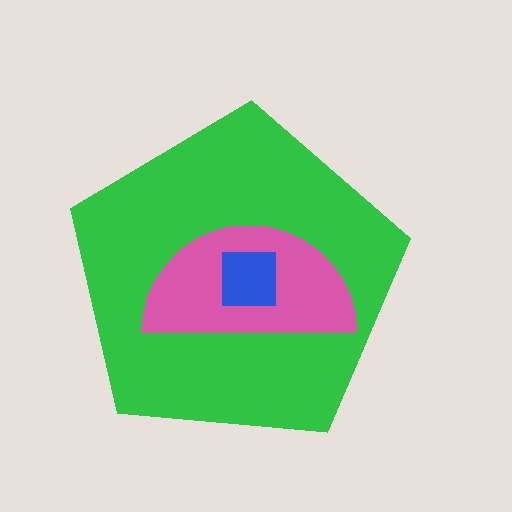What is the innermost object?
The blue square.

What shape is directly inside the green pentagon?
The pink semicircle.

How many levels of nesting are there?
3.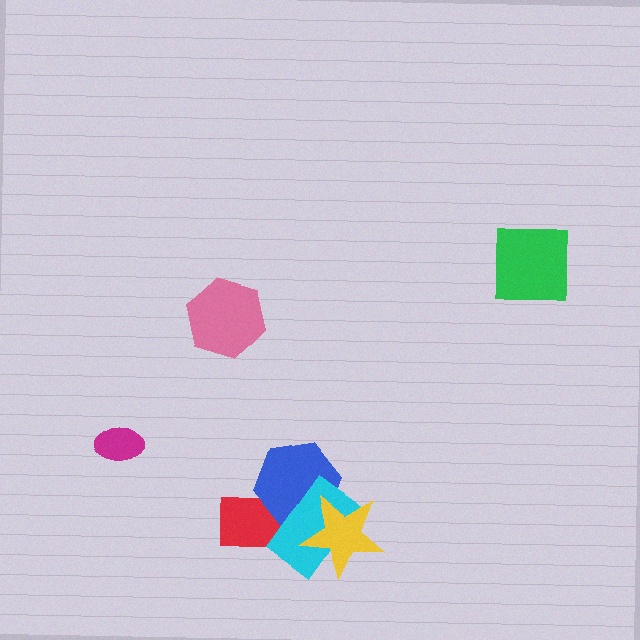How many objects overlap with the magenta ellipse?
0 objects overlap with the magenta ellipse.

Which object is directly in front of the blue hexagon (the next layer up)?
The cyan rectangle is directly in front of the blue hexagon.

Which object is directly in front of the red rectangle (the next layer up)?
The blue hexagon is directly in front of the red rectangle.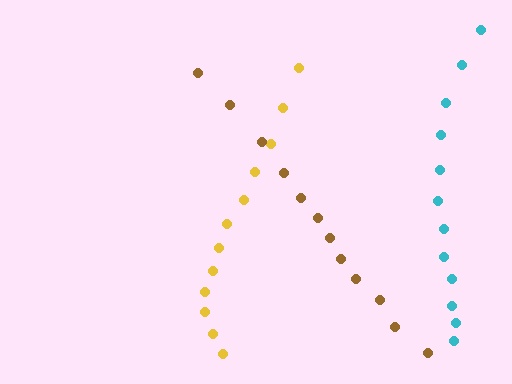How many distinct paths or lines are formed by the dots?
There are 3 distinct paths.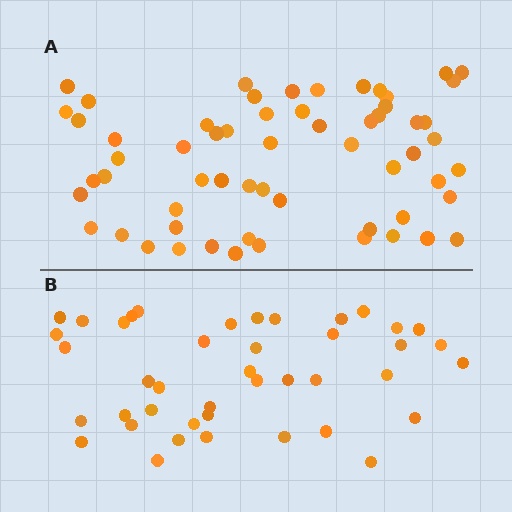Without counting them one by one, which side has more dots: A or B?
Region A (the top region) has more dots.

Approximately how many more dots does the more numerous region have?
Region A has approximately 20 more dots than region B.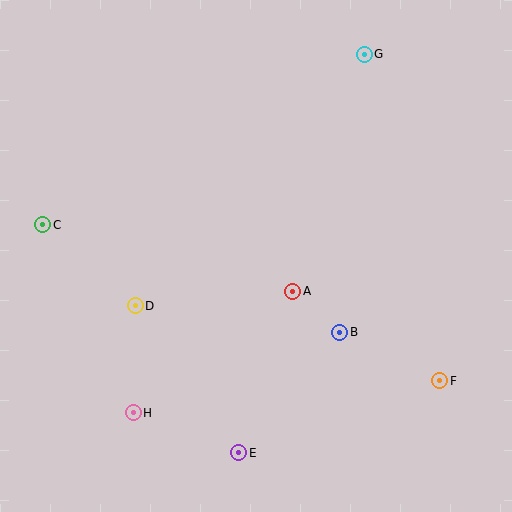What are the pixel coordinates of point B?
Point B is at (340, 332).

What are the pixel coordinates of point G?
Point G is at (364, 54).